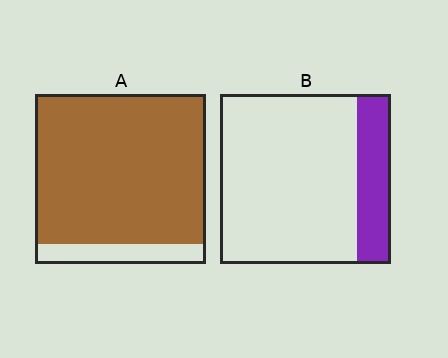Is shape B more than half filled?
No.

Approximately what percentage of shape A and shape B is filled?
A is approximately 90% and B is approximately 20%.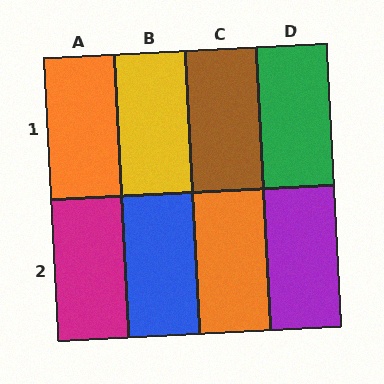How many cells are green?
1 cell is green.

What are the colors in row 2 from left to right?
Magenta, blue, orange, purple.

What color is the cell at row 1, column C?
Brown.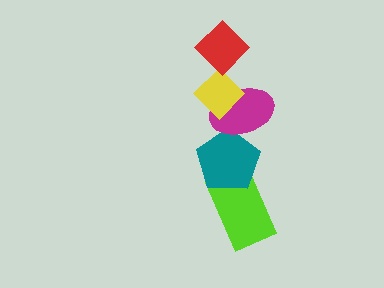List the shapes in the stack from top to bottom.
From top to bottom: the red diamond, the yellow diamond, the magenta ellipse, the teal pentagon, the lime rectangle.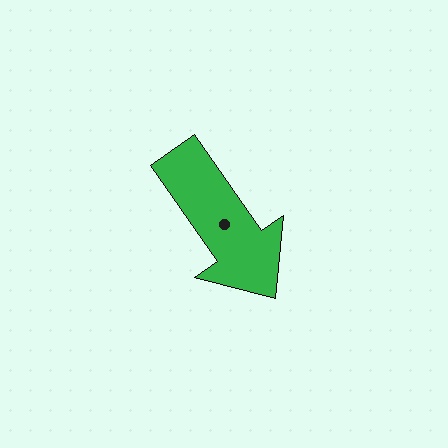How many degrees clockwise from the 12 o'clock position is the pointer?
Approximately 145 degrees.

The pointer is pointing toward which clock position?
Roughly 5 o'clock.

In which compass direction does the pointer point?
Southeast.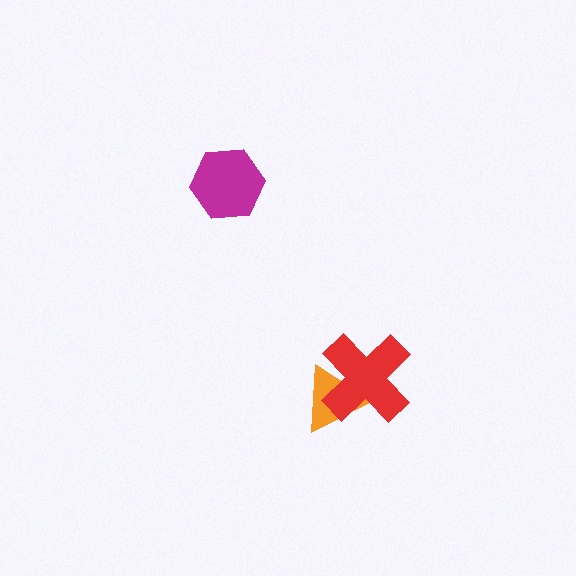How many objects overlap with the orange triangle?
1 object overlaps with the orange triangle.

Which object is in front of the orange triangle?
The red cross is in front of the orange triangle.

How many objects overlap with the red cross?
1 object overlaps with the red cross.